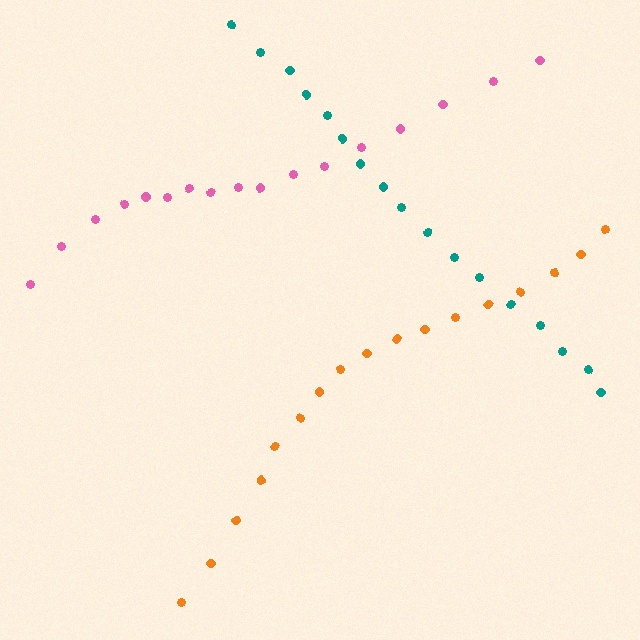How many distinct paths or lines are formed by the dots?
There are 3 distinct paths.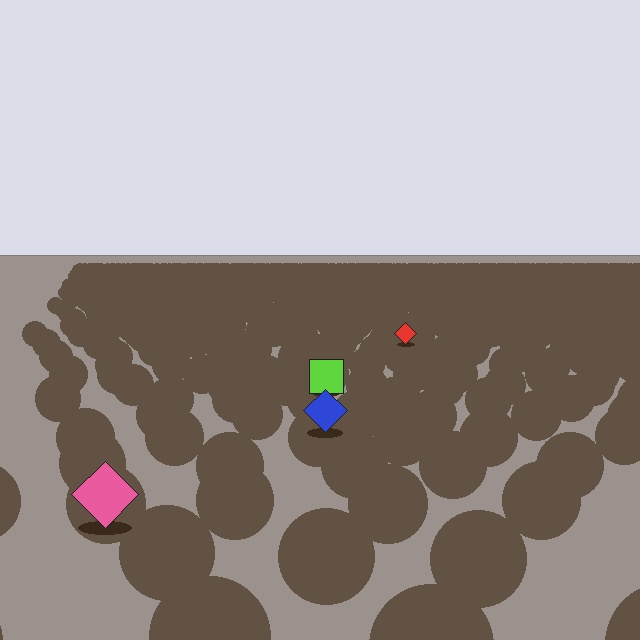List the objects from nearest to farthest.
From nearest to farthest: the pink diamond, the blue diamond, the lime square, the red diamond.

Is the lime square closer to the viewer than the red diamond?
Yes. The lime square is closer — you can tell from the texture gradient: the ground texture is coarser near it.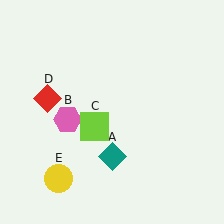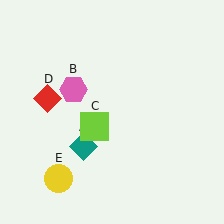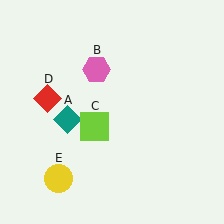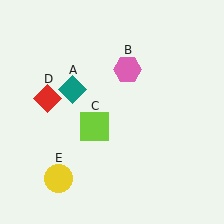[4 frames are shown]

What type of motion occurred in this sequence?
The teal diamond (object A), pink hexagon (object B) rotated clockwise around the center of the scene.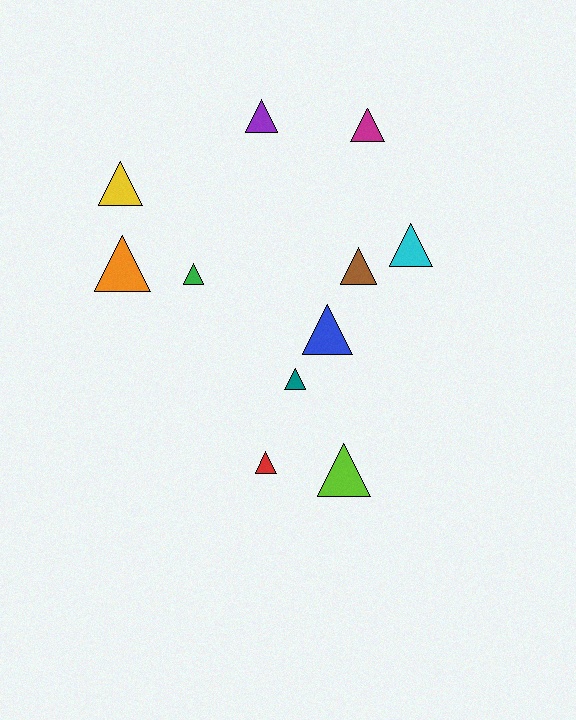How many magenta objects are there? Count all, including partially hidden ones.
There is 1 magenta object.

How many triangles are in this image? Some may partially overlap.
There are 11 triangles.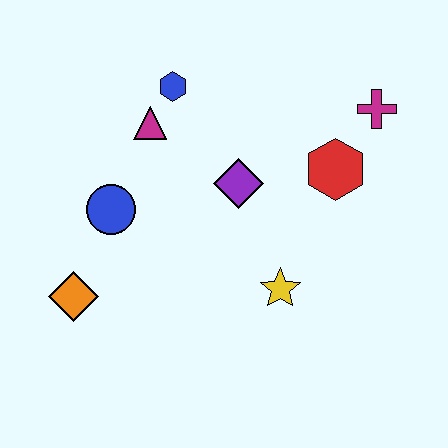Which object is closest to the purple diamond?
The red hexagon is closest to the purple diamond.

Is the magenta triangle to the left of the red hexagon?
Yes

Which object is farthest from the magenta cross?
The orange diamond is farthest from the magenta cross.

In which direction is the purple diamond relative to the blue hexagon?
The purple diamond is below the blue hexagon.